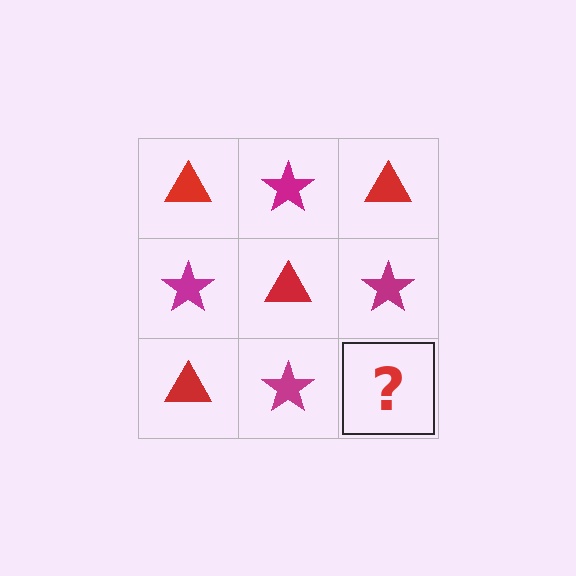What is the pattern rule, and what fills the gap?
The rule is that it alternates red triangle and magenta star in a checkerboard pattern. The gap should be filled with a red triangle.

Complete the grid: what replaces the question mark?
The question mark should be replaced with a red triangle.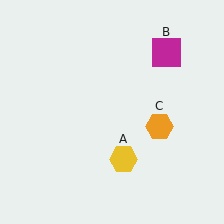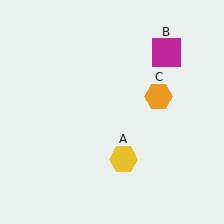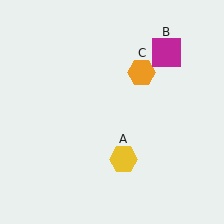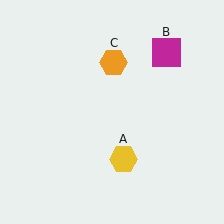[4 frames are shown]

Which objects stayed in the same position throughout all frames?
Yellow hexagon (object A) and magenta square (object B) remained stationary.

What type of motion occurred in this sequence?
The orange hexagon (object C) rotated counterclockwise around the center of the scene.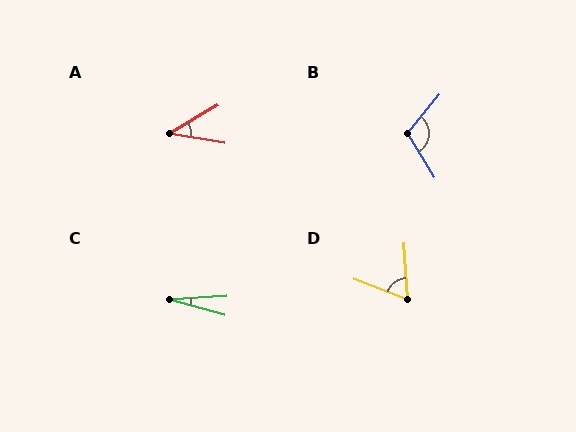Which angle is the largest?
B, at approximately 110 degrees.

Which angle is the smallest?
C, at approximately 19 degrees.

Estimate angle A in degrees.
Approximately 41 degrees.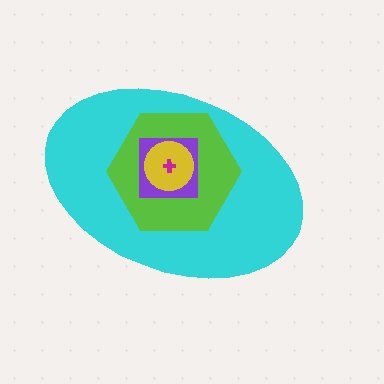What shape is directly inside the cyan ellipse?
The lime hexagon.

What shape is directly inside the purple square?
The yellow circle.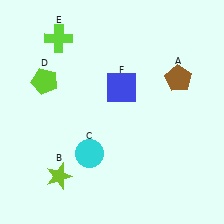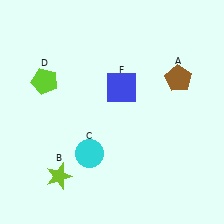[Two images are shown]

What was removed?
The lime cross (E) was removed in Image 2.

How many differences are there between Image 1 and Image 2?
There is 1 difference between the two images.